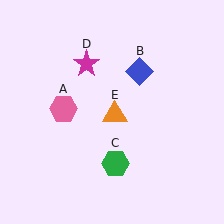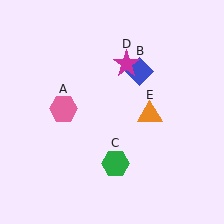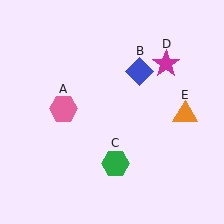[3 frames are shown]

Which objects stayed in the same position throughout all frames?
Pink hexagon (object A) and blue diamond (object B) and green hexagon (object C) remained stationary.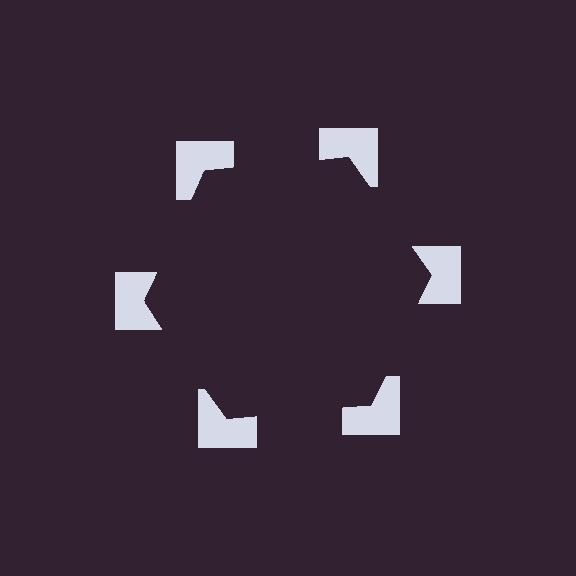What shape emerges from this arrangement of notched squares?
An illusory hexagon — its edges are inferred from the aligned wedge cuts in the notched squares, not physically drawn.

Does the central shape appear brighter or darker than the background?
It typically appears slightly darker than the background, even though no actual brightness change is drawn.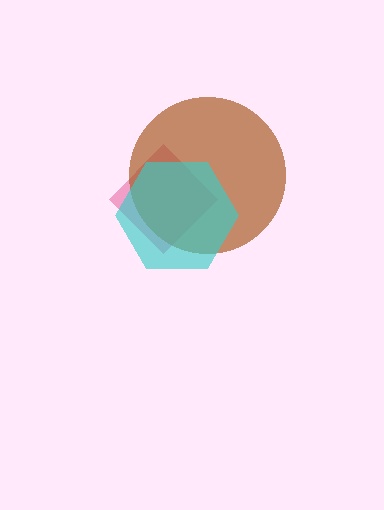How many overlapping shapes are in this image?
There are 3 overlapping shapes in the image.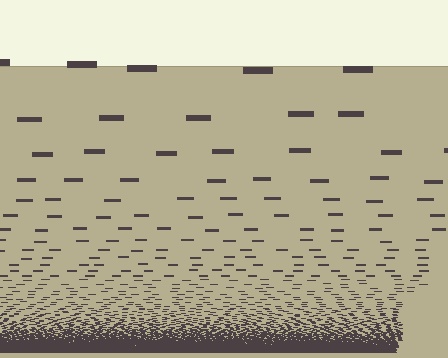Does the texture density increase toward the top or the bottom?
Density increases toward the bottom.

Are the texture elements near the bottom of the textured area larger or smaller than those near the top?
Smaller. The gradient is inverted — elements near the bottom are smaller and denser.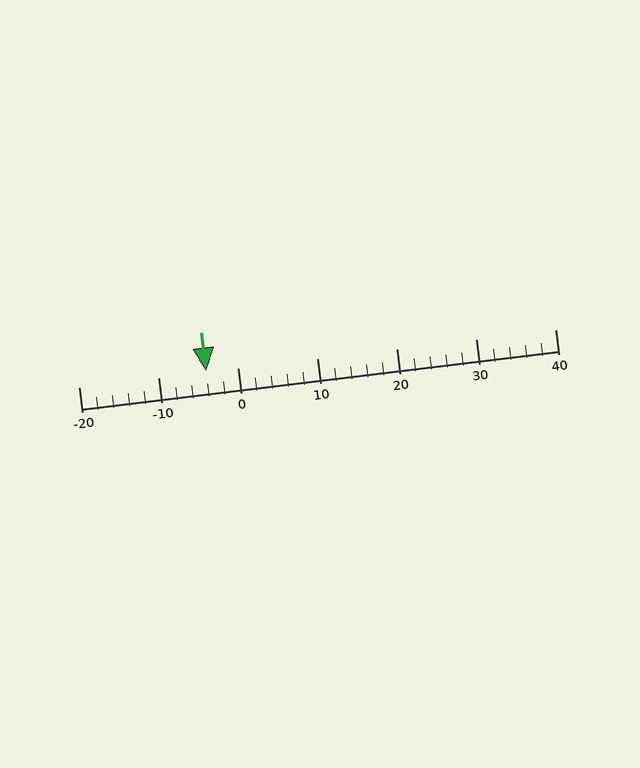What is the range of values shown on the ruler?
The ruler shows values from -20 to 40.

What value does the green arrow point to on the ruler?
The green arrow points to approximately -4.